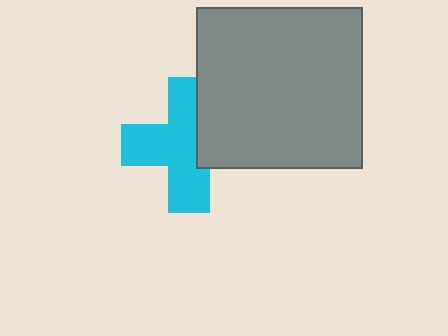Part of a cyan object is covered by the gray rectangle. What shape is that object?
It is a cross.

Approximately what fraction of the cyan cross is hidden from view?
Roughly 34% of the cyan cross is hidden behind the gray rectangle.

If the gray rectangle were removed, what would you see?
You would see the complete cyan cross.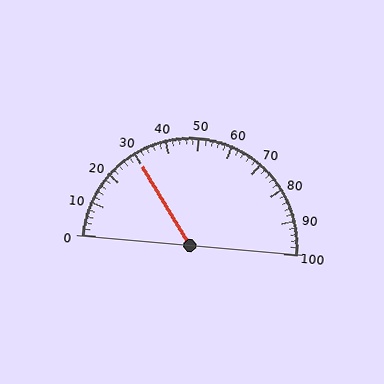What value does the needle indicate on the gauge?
The needle indicates approximately 30.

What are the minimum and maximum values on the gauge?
The gauge ranges from 0 to 100.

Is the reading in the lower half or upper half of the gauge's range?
The reading is in the lower half of the range (0 to 100).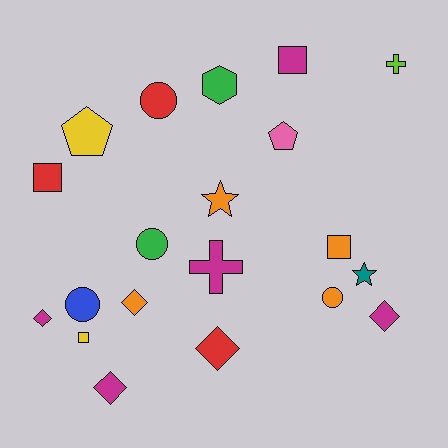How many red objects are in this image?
There are 3 red objects.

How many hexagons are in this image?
There is 1 hexagon.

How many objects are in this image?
There are 20 objects.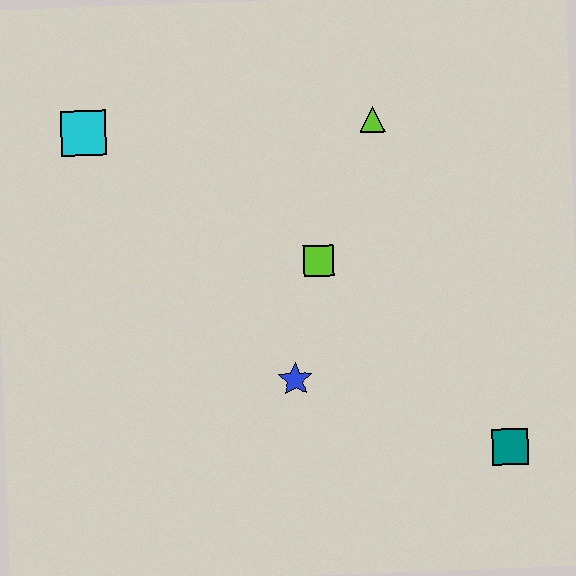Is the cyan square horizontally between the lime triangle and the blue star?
No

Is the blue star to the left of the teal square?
Yes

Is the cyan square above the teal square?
Yes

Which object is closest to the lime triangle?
The lime square is closest to the lime triangle.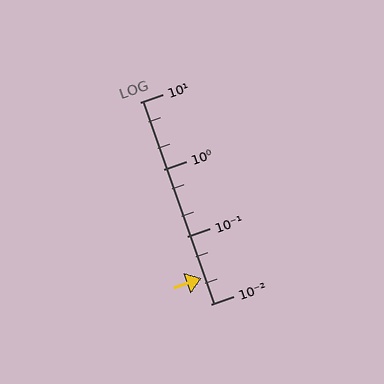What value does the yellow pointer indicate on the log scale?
The pointer indicates approximately 0.024.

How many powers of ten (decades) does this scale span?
The scale spans 3 decades, from 0.01 to 10.